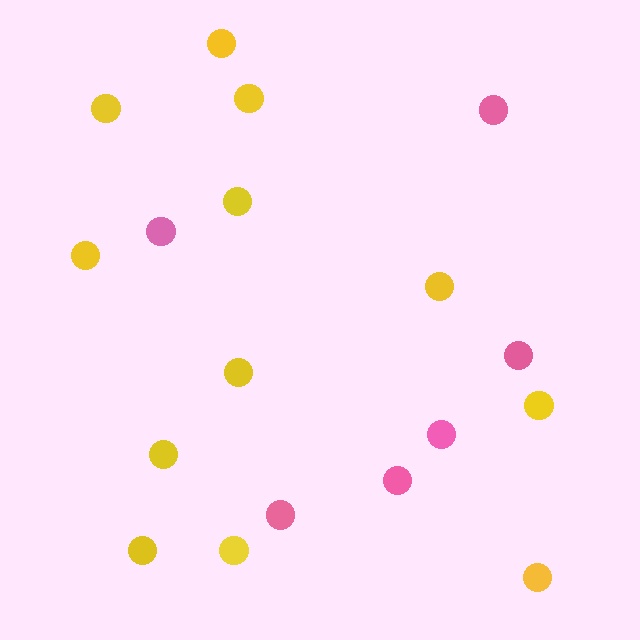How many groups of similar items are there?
There are 2 groups: one group of yellow circles (12) and one group of pink circles (6).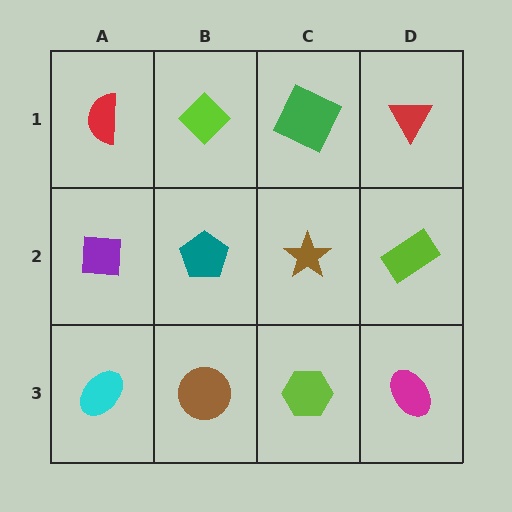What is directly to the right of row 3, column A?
A brown circle.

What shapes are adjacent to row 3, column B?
A teal pentagon (row 2, column B), a cyan ellipse (row 3, column A), a lime hexagon (row 3, column C).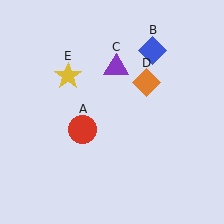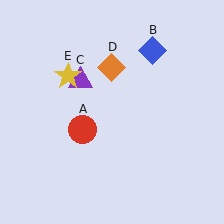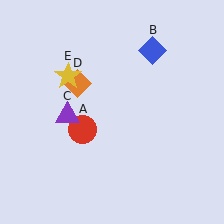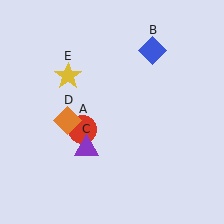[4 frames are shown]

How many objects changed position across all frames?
2 objects changed position: purple triangle (object C), orange diamond (object D).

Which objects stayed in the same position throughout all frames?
Red circle (object A) and blue diamond (object B) and yellow star (object E) remained stationary.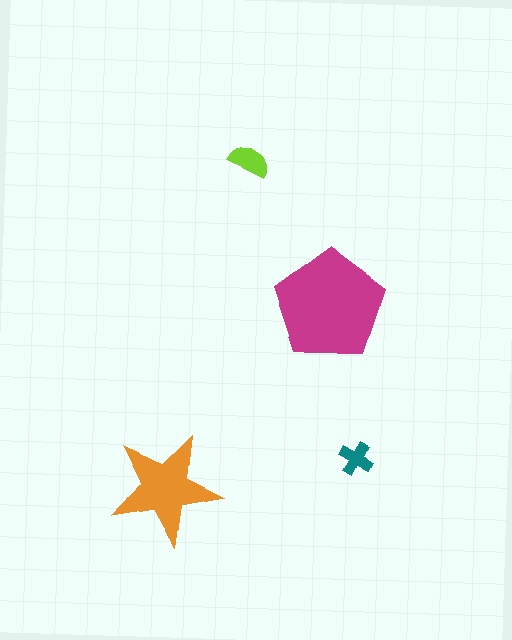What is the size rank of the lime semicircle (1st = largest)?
3rd.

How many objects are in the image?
There are 4 objects in the image.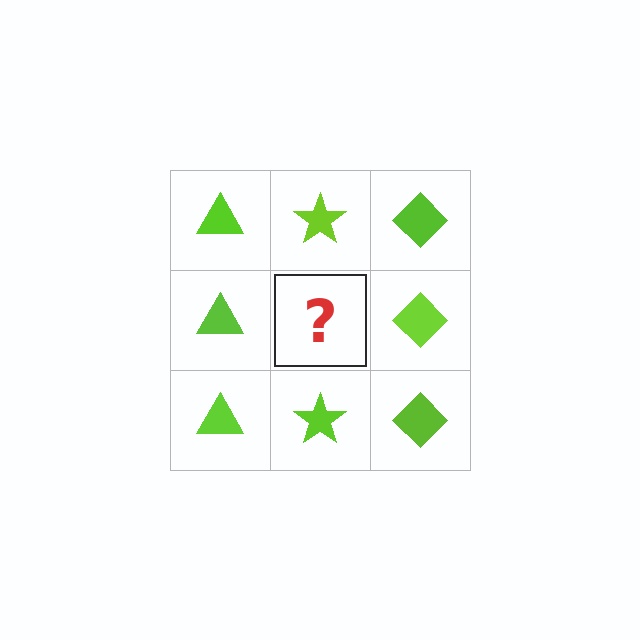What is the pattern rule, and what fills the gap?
The rule is that each column has a consistent shape. The gap should be filled with a lime star.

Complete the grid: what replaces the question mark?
The question mark should be replaced with a lime star.